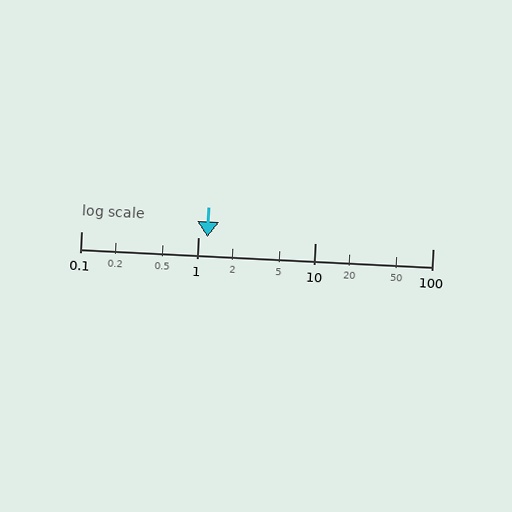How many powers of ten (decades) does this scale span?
The scale spans 3 decades, from 0.1 to 100.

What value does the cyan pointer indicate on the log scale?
The pointer indicates approximately 1.2.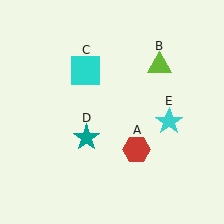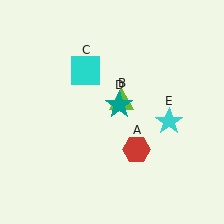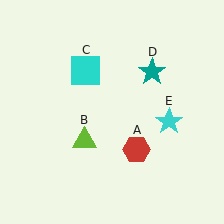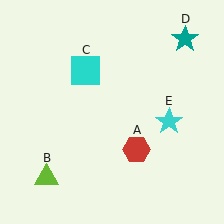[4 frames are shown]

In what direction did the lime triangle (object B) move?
The lime triangle (object B) moved down and to the left.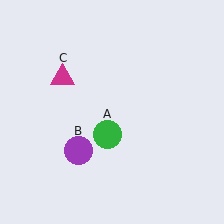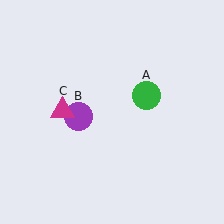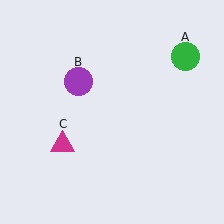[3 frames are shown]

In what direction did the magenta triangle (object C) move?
The magenta triangle (object C) moved down.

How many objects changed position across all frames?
3 objects changed position: green circle (object A), purple circle (object B), magenta triangle (object C).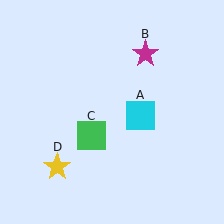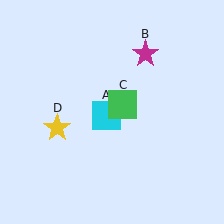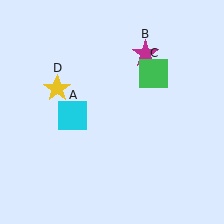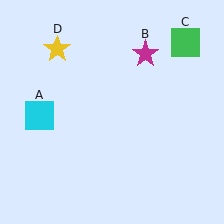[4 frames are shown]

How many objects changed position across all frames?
3 objects changed position: cyan square (object A), green square (object C), yellow star (object D).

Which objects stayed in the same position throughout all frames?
Magenta star (object B) remained stationary.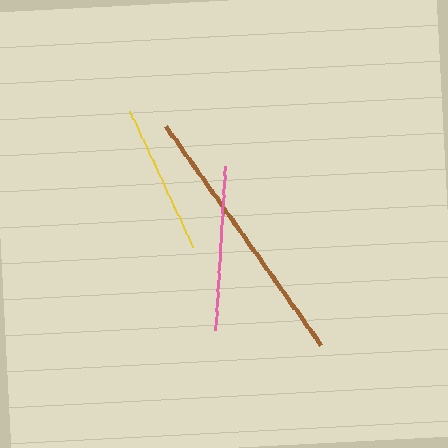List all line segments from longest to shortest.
From longest to shortest: brown, pink, yellow.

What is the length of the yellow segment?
The yellow segment is approximately 150 pixels long.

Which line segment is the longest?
The brown line is the longest at approximately 268 pixels.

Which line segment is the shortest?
The yellow line is the shortest at approximately 150 pixels.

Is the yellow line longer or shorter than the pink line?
The pink line is longer than the yellow line.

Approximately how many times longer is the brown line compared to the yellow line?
The brown line is approximately 1.8 times the length of the yellow line.